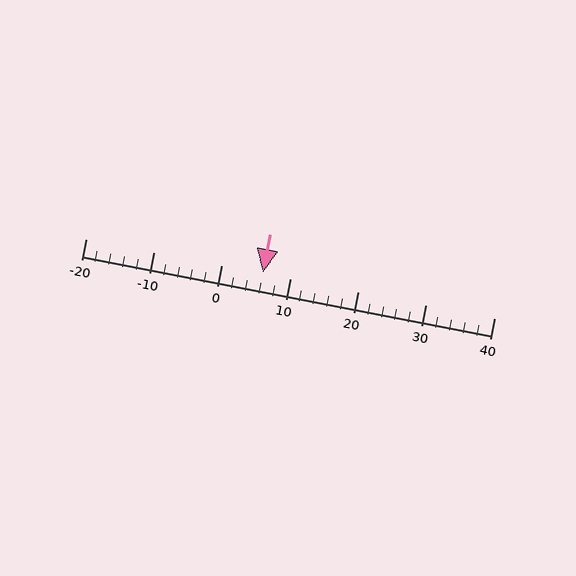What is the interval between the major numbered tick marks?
The major tick marks are spaced 10 units apart.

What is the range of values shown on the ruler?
The ruler shows values from -20 to 40.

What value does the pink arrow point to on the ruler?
The pink arrow points to approximately 6.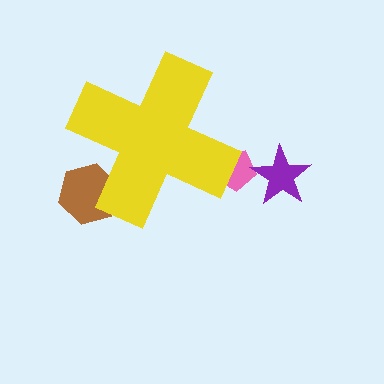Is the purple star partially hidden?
No, the purple star is fully visible.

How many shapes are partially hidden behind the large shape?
2 shapes are partially hidden.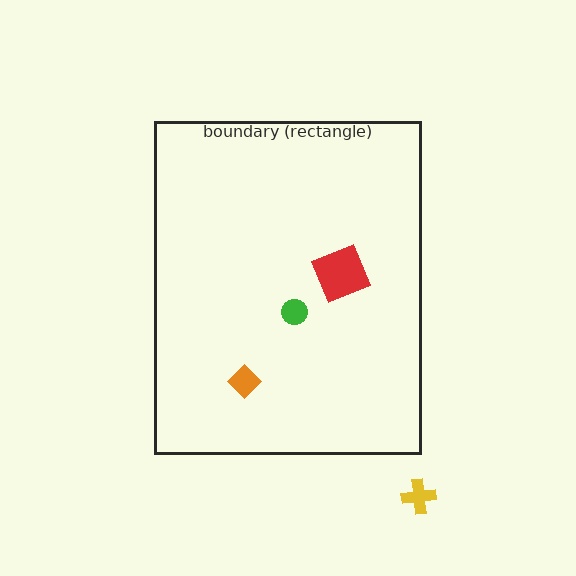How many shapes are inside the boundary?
3 inside, 1 outside.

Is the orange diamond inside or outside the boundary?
Inside.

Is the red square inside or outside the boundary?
Inside.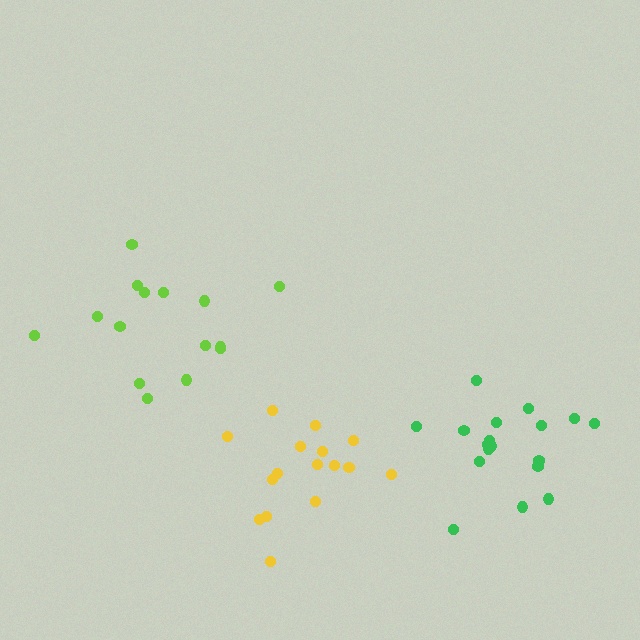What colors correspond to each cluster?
The clusters are colored: lime, yellow, green.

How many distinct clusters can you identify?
There are 3 distinct clusters.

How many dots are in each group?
Group 1: 15 dots, Group 2: 16 dots, Group 3: 18 dots (49 total).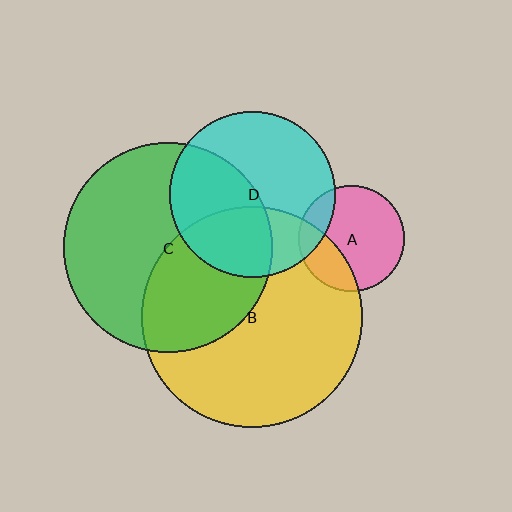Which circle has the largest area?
Circle B (yellow).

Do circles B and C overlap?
Yes.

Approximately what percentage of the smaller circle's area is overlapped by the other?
Approximately 40%.